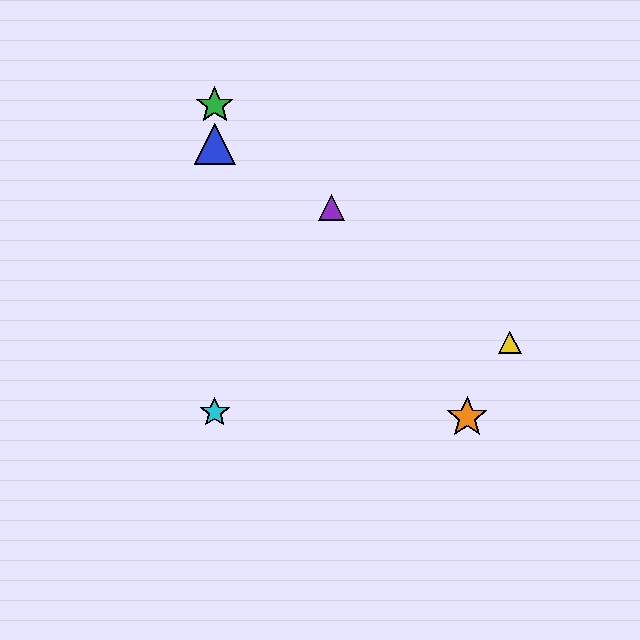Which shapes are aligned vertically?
The red triangle, the blue triangle, the green star, the cyan star are aligned vertically.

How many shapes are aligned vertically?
4 shapes (the red triangle, the blue triangle, the green star, the cyan star) are aligned vertically.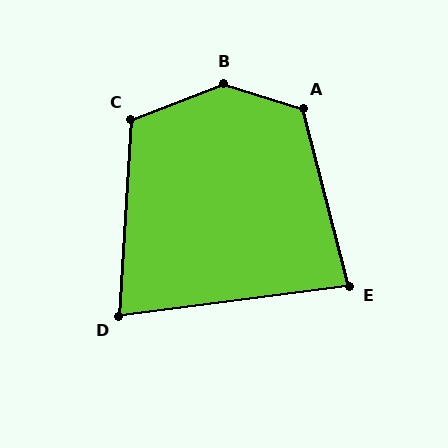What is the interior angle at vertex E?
Approximately 83 degrees (acute).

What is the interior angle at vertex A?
Approximately 122 degrees (obtuse).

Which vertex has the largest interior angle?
B, at approximately 142 degrees.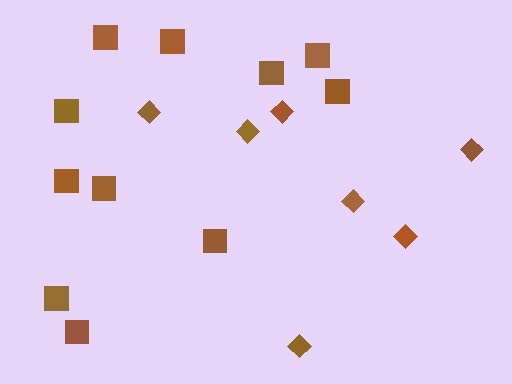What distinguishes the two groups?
There are 2 groups: one group of diamonds (7) and one group of squares (11).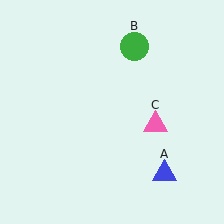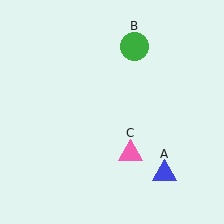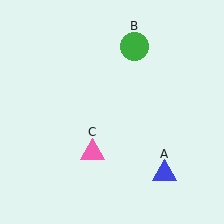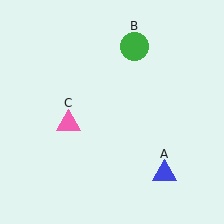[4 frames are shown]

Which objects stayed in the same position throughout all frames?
Blue triangle (object A) and green circle (object B) remained stationary.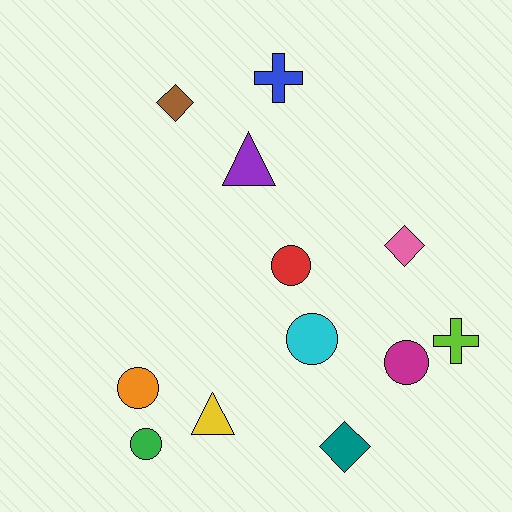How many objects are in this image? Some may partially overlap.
There are 12 objects.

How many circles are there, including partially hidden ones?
There are 5 circles.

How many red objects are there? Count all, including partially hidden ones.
There is 1 red object.